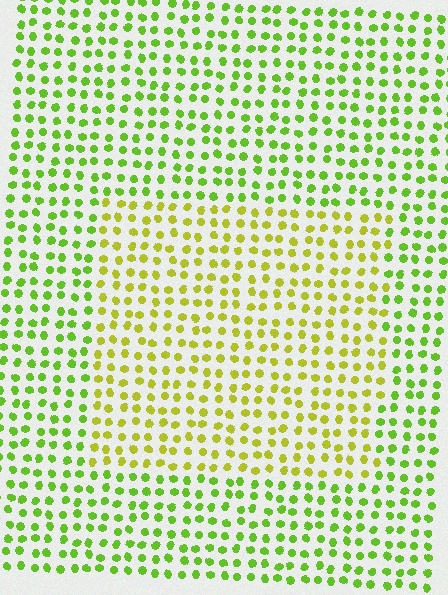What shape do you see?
I see a rectangle.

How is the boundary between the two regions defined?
The boundary is defined purely by a slight shift in hue (about 31 degrees). Spacing, size, and orientation are identical on both sides.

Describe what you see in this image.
The image is filled with small lime elements in a uniform arrangement. A rectangle-shaped region is visible where the elements are tinted to a slightly different hue, forming a subtle color boundary.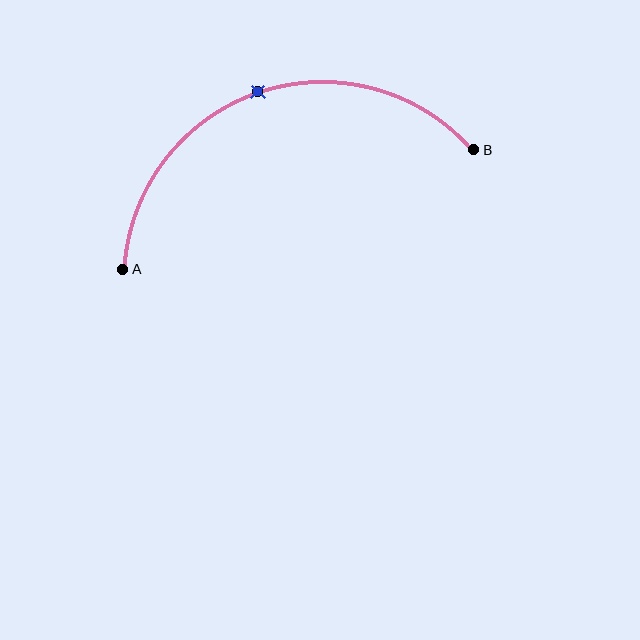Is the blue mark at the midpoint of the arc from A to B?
Yes. The blue mark lies on the arc at equal arc-length from both A and B — it is the arc midpoint.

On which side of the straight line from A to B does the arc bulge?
The arc bulges above the straight line connecting A and B.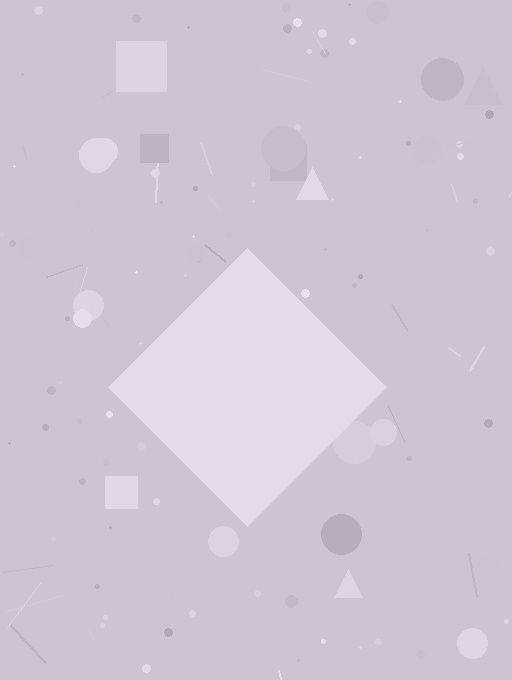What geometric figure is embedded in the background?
A diamond is embedded in the background.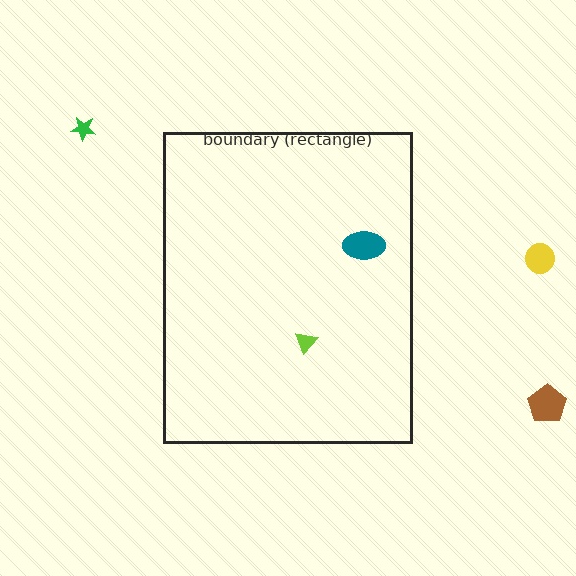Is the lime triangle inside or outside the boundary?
Inside.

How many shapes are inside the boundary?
2 inside, 3 outside.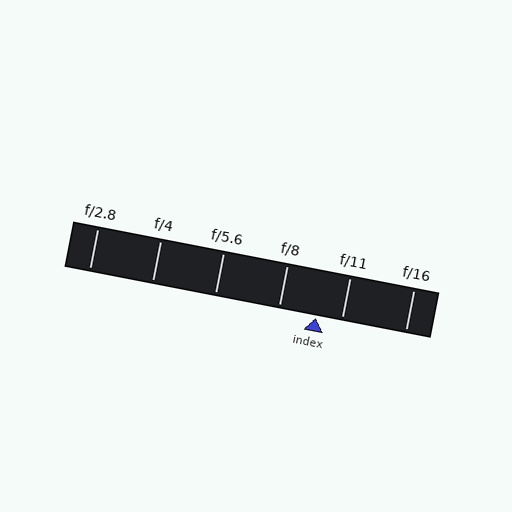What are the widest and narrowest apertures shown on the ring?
The widest aperture shown is f/2.8 and the narrowest is f/16.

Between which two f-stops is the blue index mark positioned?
The index mark is between f/8 and f/11.